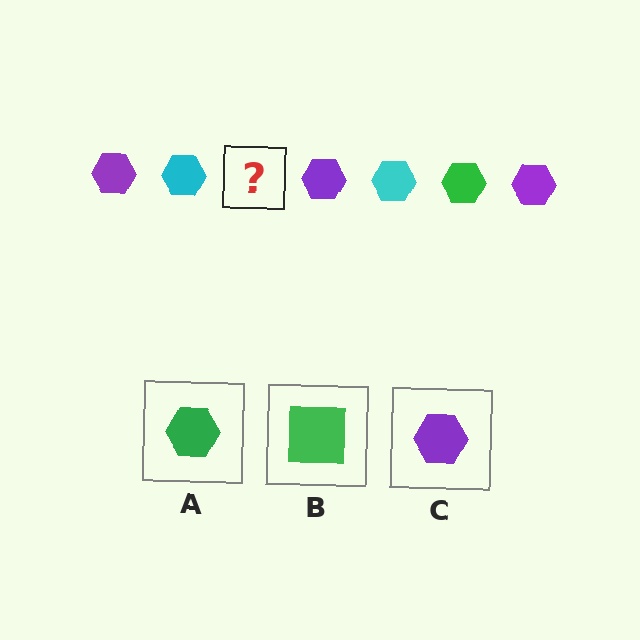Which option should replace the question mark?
Option A.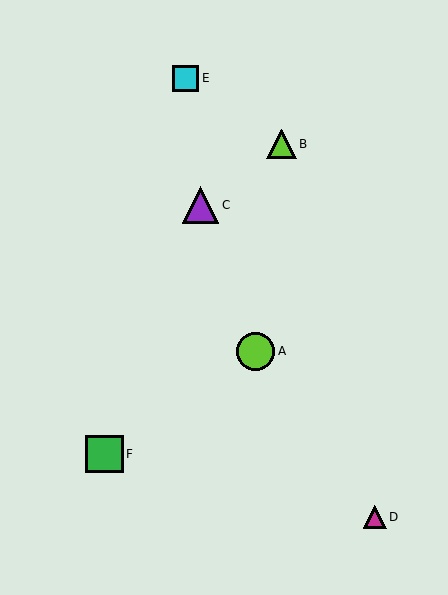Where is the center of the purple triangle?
The center of the purple triangle is at (200, 205).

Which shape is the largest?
The lime circle (labeled A) is the largest.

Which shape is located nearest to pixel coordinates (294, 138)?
The lime triangle (labeled B) at (282, 144) is nearest to that location.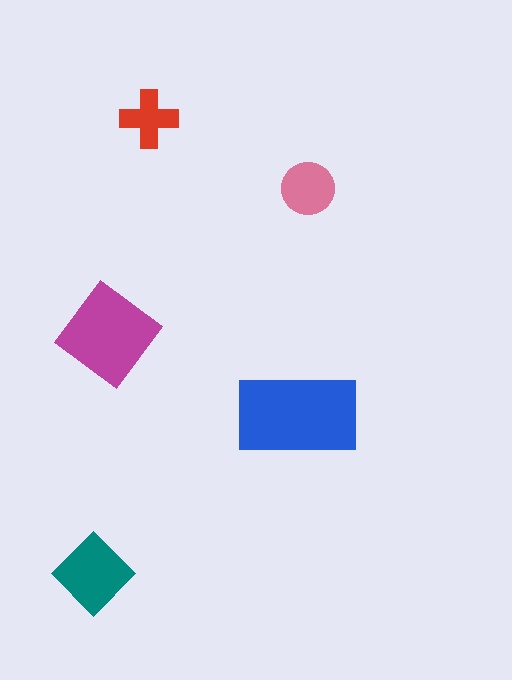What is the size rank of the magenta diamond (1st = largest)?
2nd.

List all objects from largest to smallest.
The blue rectangle, the magenta diamond, the teal diamond, the pink circle, the red cross.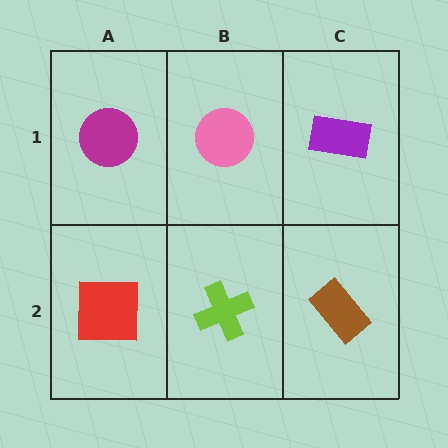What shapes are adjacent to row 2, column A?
A magenta circle (row 1, column A), a lime cross (row 2, column B).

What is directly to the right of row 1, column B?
A purple rectangle.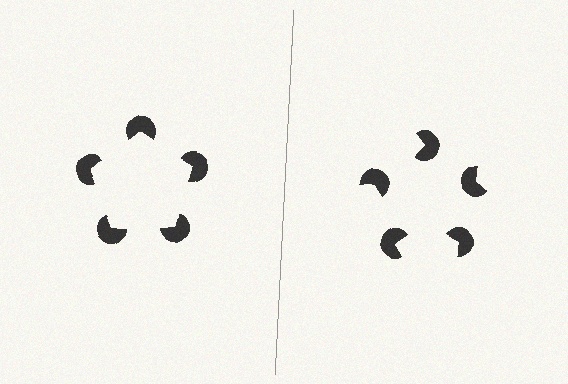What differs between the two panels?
The pac-man discs are positioned identically on both sides; only the wedge orientations differ. On the left they align to a pentagon; on the right they are misaligned.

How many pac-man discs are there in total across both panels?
10 — 5 on each side.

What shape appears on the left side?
An illusory pentagon.